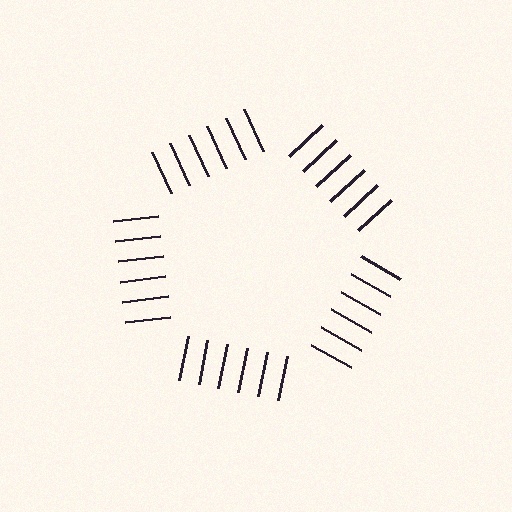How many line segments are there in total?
30 — 6 along each of the 5 edges.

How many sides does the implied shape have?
5 sides — the line-ends trace a pentagon.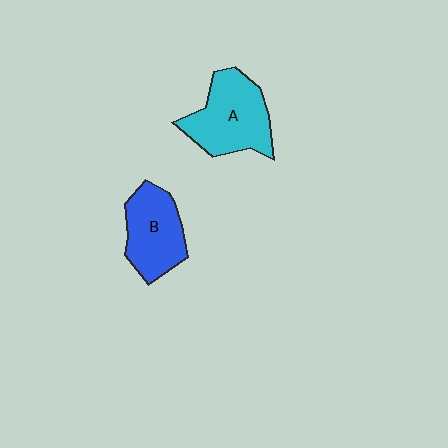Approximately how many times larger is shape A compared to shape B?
Approximately 1.2 times.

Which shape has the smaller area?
Shape B (blue).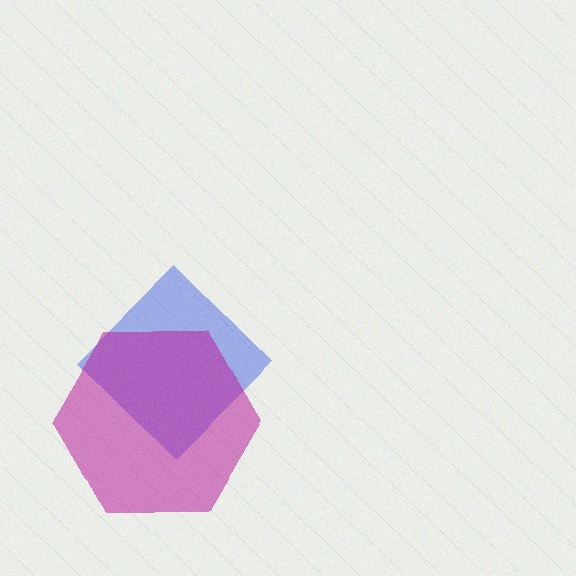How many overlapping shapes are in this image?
There are 2 overlapping shapes in the image.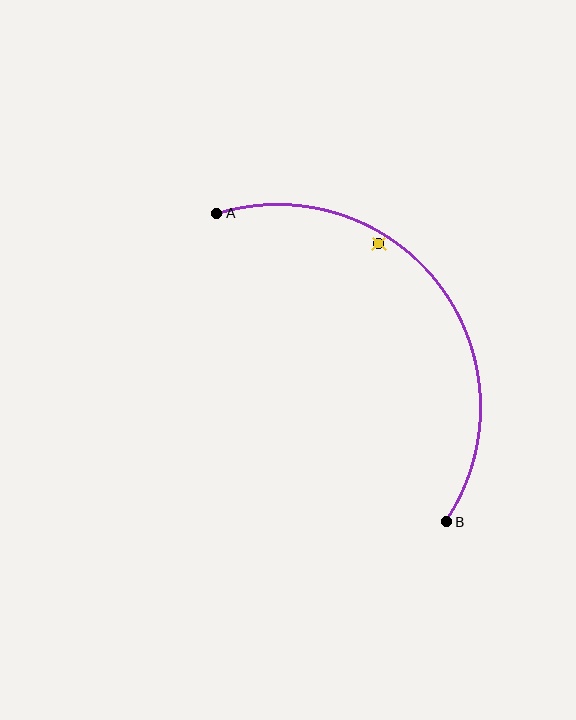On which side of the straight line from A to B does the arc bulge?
The arc bulges above and to the right of the straight line connecting A and B.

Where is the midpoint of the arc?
The arc midpoint is the point on the curve farthest from the straight line joining A and B. It sits above and to the right of that line.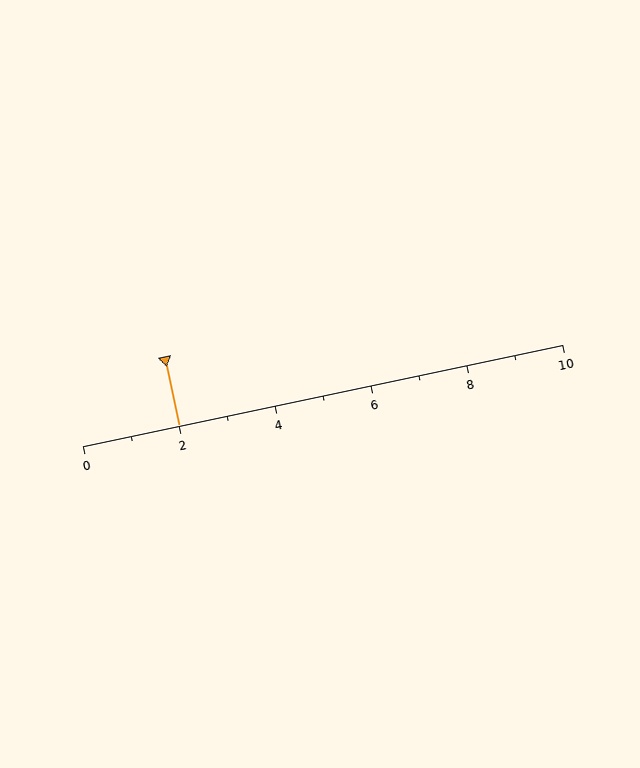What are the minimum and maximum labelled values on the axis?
The axis runs from 0 to 10.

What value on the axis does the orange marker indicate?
The marker indicates approximately 2.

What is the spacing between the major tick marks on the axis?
The major ticks are spaced 2 apart.